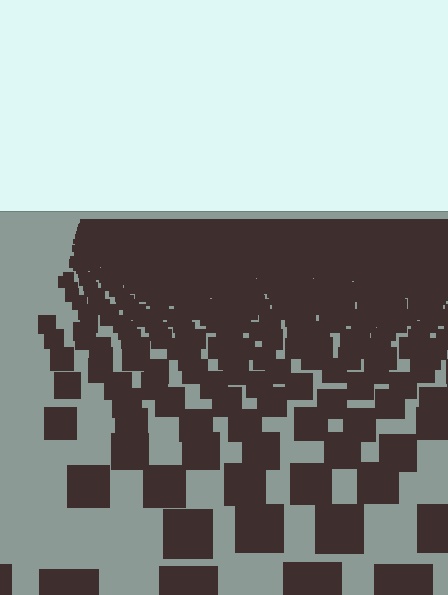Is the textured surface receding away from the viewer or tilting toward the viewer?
The surface is receding away from the viewer. Texture elements get smaller and denser toward the top.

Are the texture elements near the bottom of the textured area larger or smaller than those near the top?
Larger. Near the bottom, elements are closer to the viewer and appear at a bigger on-screen size.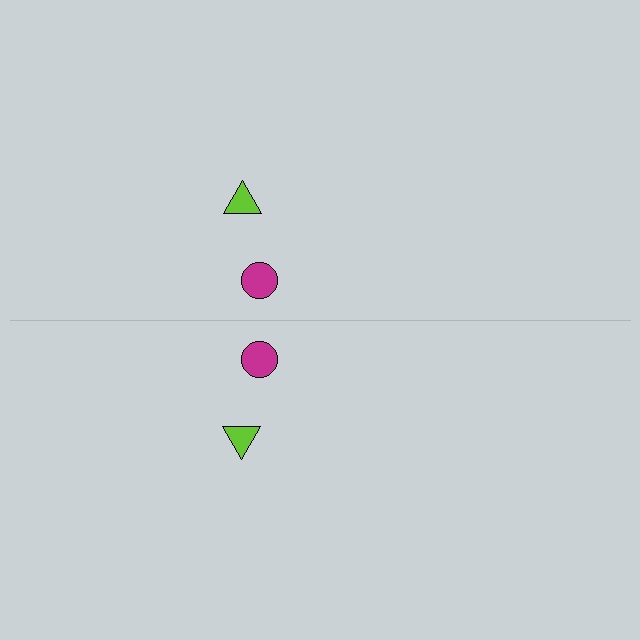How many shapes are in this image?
There are 4 shapes in this image.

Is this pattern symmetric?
Yes, this pattern has bilateral (reflection) symmetry.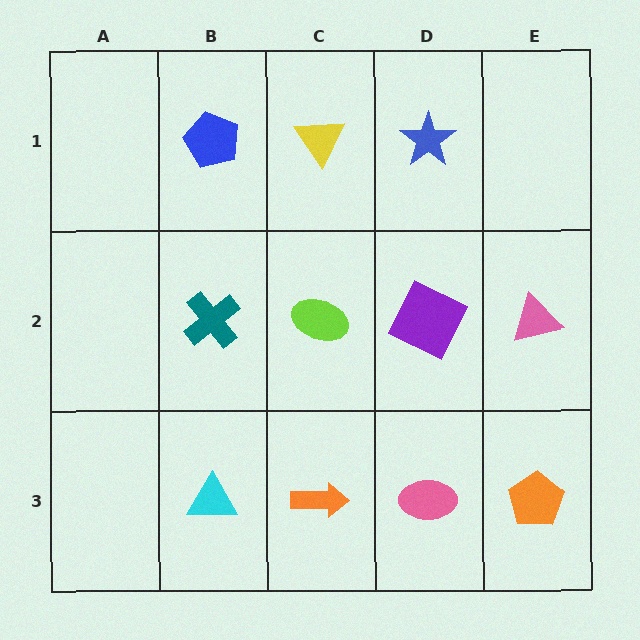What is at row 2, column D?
A purple square.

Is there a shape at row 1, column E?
No, that cell is empty.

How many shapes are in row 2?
4 shapes.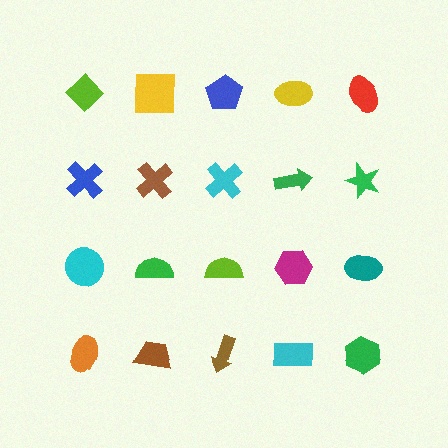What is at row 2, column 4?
A green arrow.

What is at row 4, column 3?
A brown arrow.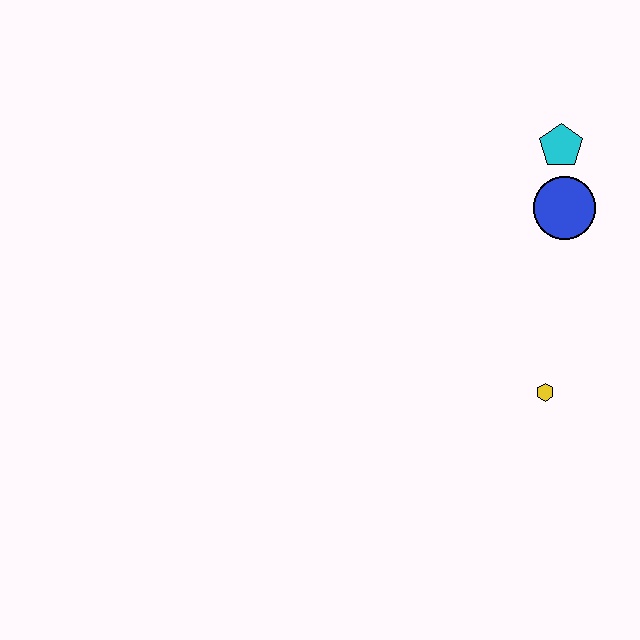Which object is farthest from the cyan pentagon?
The yellow hexagon is farthest from the cyan pentagon.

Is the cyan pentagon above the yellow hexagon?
Yes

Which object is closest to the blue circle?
The cyan pentagon is closest to the blue circle.